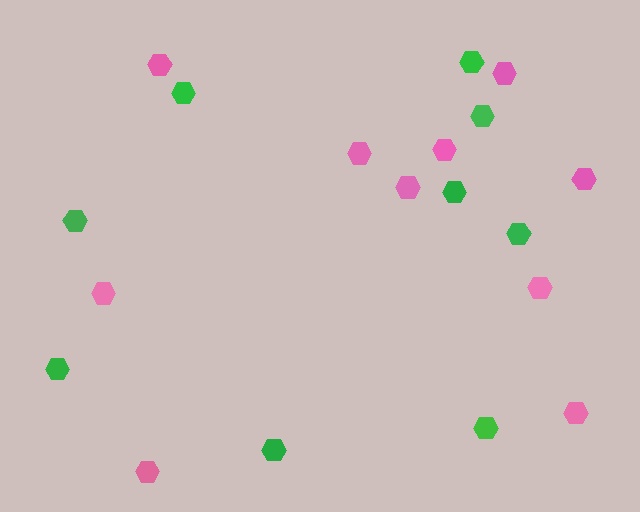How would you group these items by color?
There are 2 groups: one group of pink hexagons (10) and one group of green hexagons (9).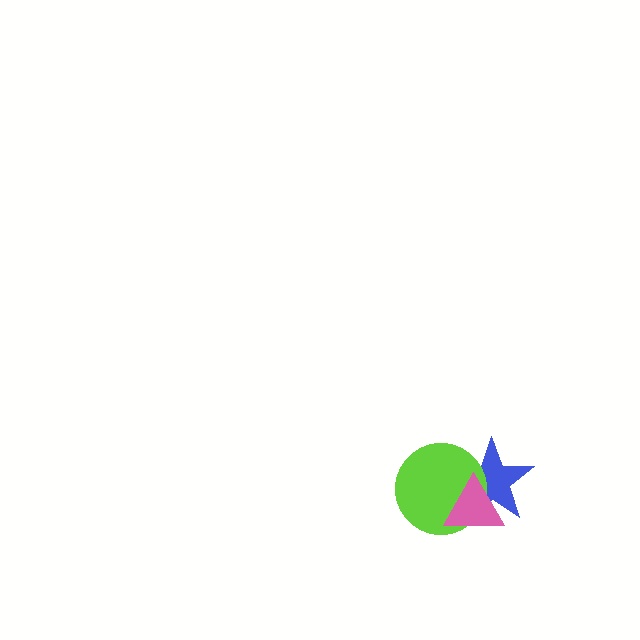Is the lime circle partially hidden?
Yes, it is partially covered by another shape.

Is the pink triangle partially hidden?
No, no other shape covers it.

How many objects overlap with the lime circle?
2 objects overlap with the lime circle.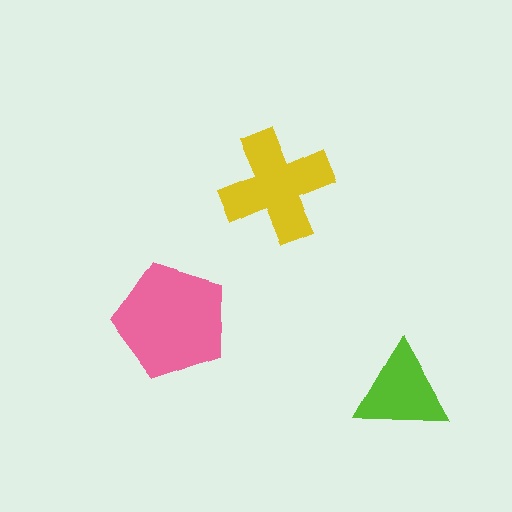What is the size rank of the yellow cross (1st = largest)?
2nd.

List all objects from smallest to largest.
The lime triangle, the yellow cross, the pink pentagon.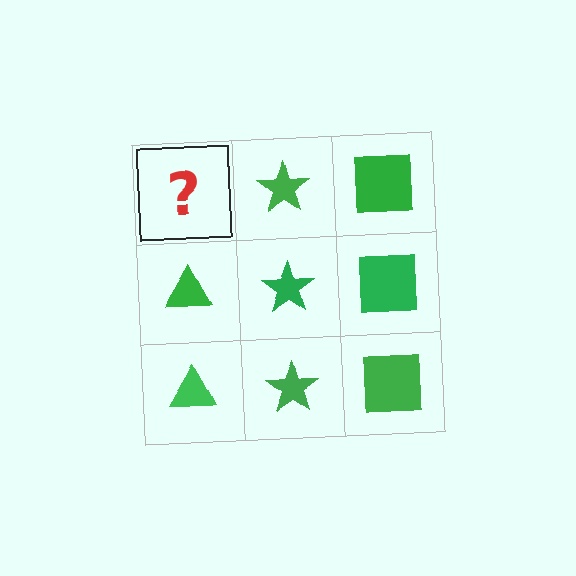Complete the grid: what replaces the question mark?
The question mark should be replaced with a green triangle.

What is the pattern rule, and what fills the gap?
The rule is that each column has a consistent shape. The gap should be filled with a green triangle.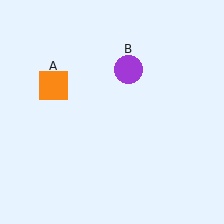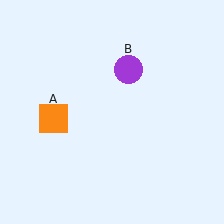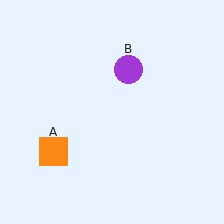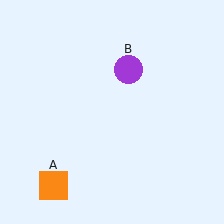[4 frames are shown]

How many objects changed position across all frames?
1 object changed position: orange square (object A).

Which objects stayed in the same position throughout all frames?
Purple circle (object B) remained stationary.